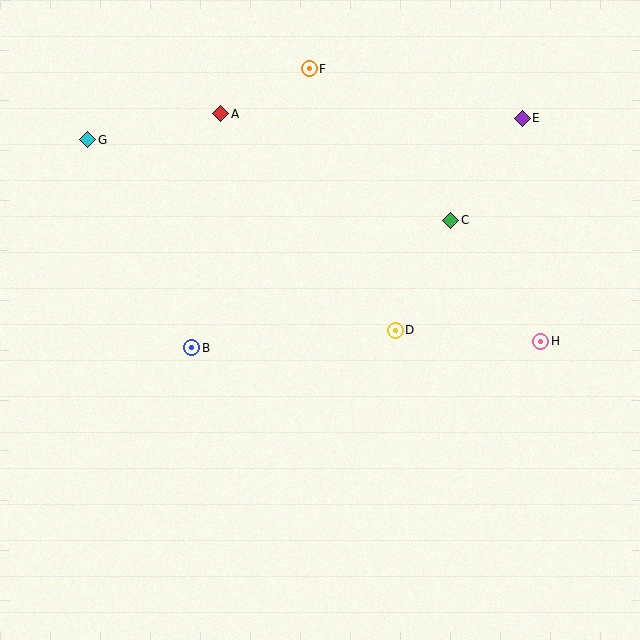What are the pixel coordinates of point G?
Point G is at (88, 140).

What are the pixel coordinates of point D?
Point D is at (395, 330).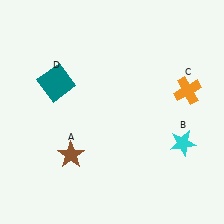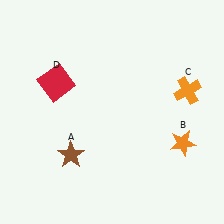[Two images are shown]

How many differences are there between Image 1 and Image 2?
There are 2 differences between the two images.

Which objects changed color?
B changed from cyan to orange. D changed from teal to red.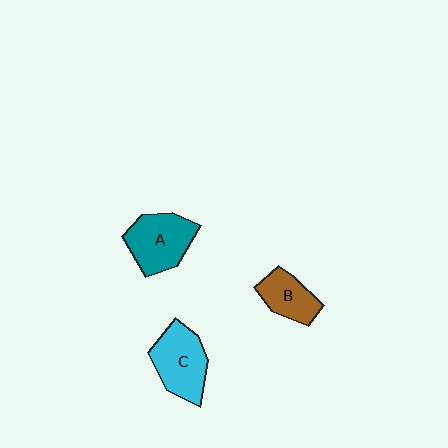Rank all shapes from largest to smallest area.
From largest to smallest: C (cyan), A (teal), B (brown).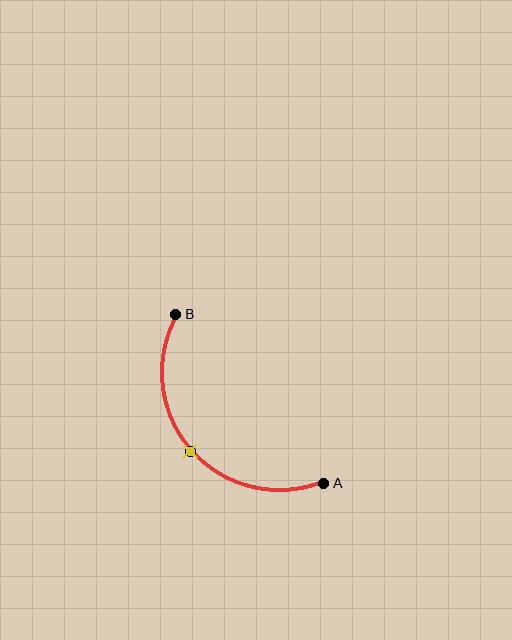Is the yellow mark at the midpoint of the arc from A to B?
Yes. The yellow mark lies on the arc at equal arc-length from both A and B — it is the arc midpoint.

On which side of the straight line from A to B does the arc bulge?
The arc bulges below and to the left of the straight line connecting A and B.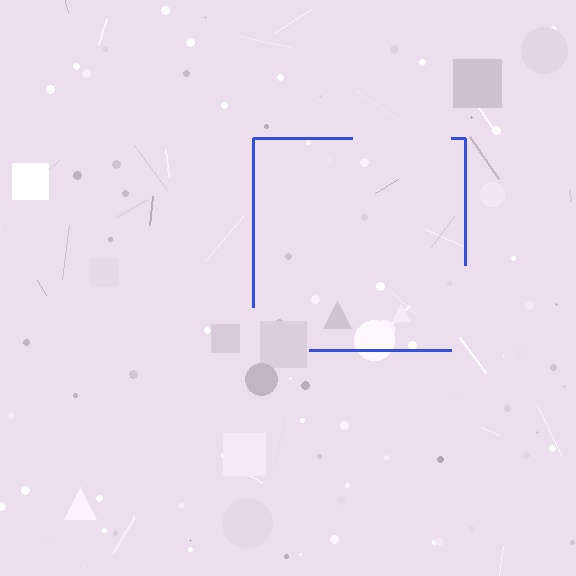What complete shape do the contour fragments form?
The contour fragments form a square.